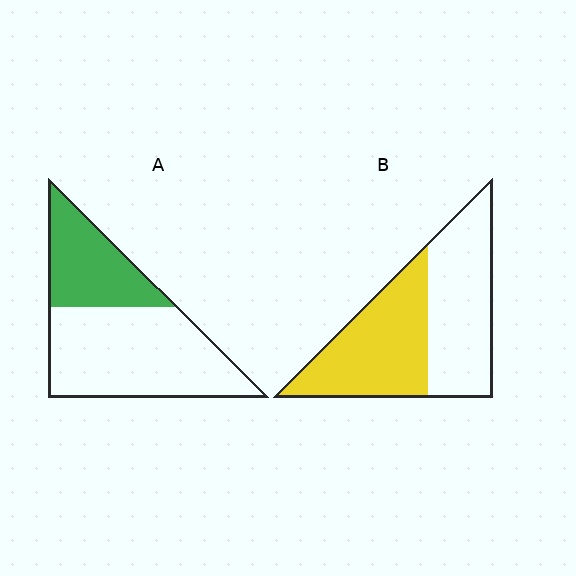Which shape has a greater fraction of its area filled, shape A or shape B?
Shape B.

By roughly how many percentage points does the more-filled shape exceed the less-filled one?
By roughly 15 percentage points (B over A).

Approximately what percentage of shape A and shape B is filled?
A is approximately 35% and B is approximately 50%.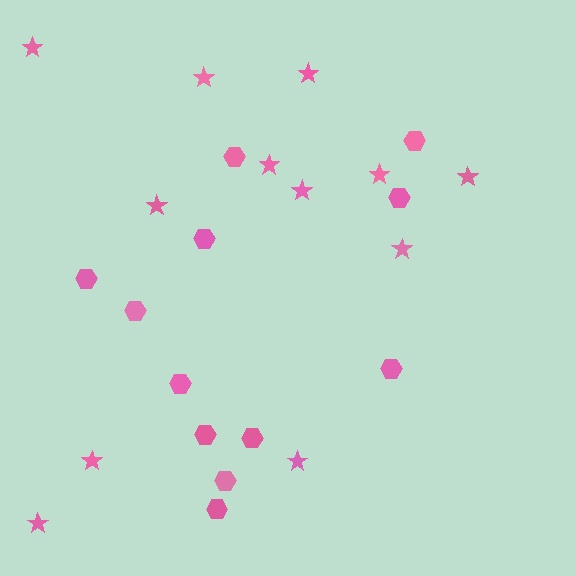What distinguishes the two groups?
There are 2 groups: one group of stars (12) and one group of hexagons (12).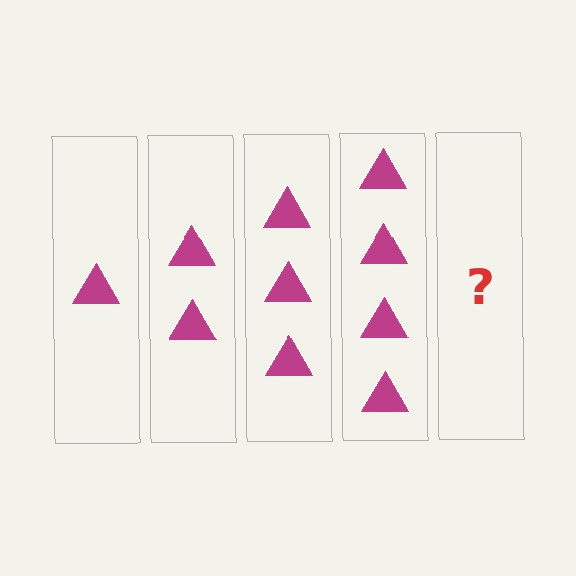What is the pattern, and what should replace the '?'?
The pattern is that each step adds one more triangle. The '?' should be 5 triangles.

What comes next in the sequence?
The next element should be 5 triangles.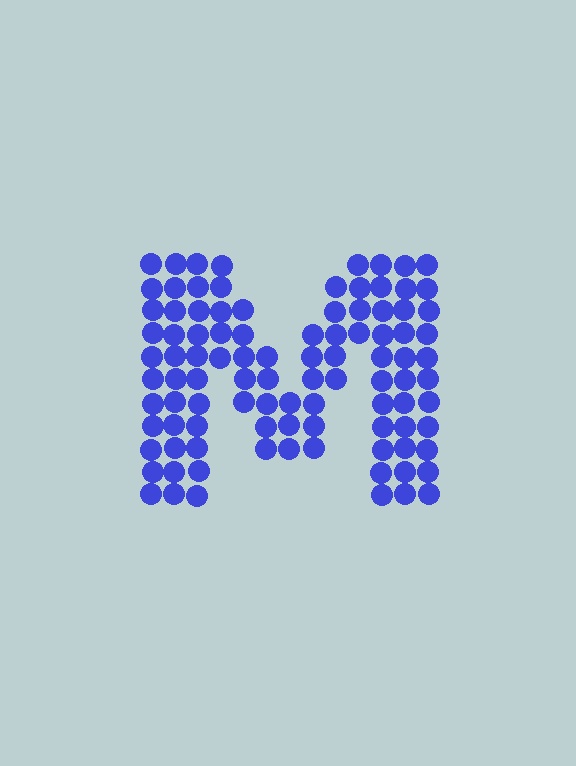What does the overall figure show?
The overall figure shows the letter M.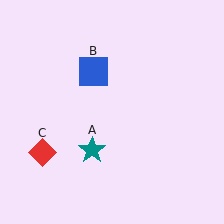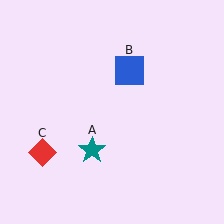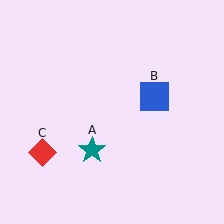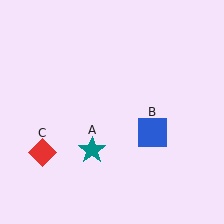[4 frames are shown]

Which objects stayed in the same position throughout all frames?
Teal star (object A) and red diamond (object C) remained stationary.